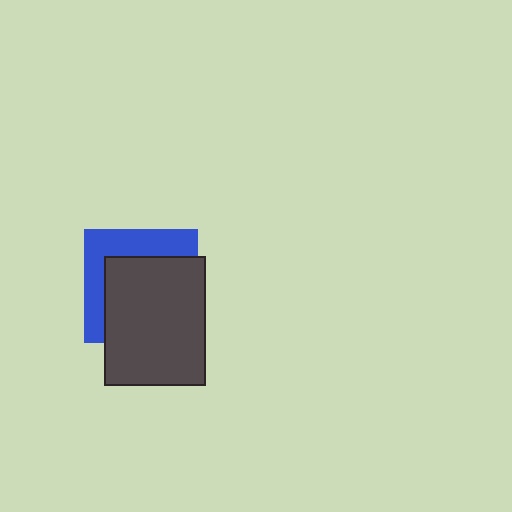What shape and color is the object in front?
The object in front is a dark gray rectangle.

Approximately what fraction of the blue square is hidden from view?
Roughly 64% of the blue square is hidden behind the dark gray rectangle.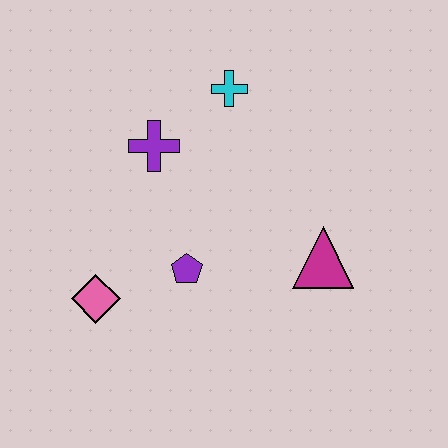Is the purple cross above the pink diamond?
Yes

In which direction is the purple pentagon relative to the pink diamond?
The purple pentagon is to the right of the pink diamond.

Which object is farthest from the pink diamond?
The cyan cross is farthest from the pink diamond.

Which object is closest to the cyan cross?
The purple cross is closest to the cyan cross.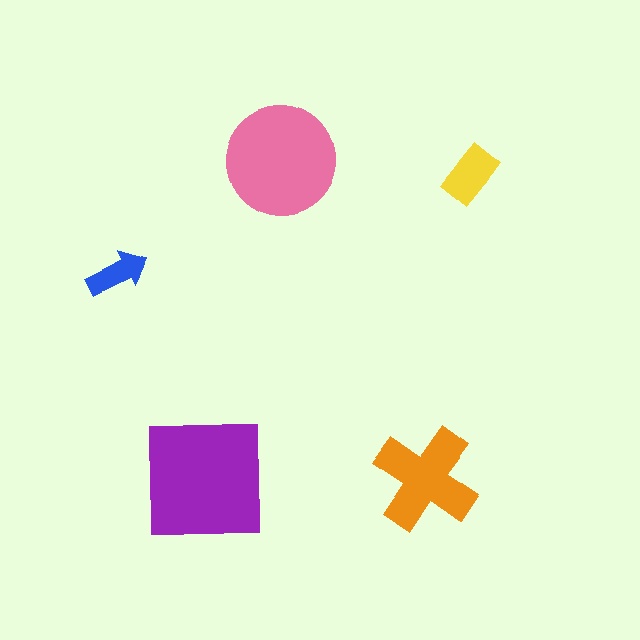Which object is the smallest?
The blue arrow.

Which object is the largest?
The purple square.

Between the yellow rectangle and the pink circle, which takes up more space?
The pink circle.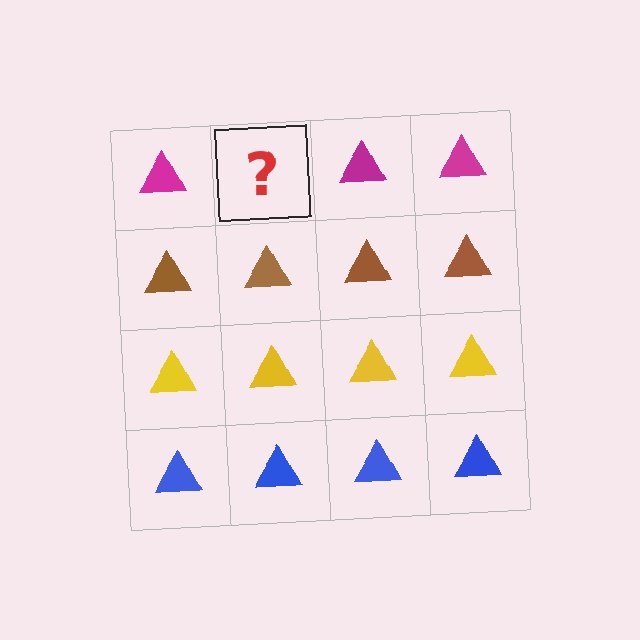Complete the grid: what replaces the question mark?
The question mark should be replaced with a magenta triangle.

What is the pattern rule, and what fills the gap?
The rule is that each row has a consistent color. The gap should be filled with a magenta triangle.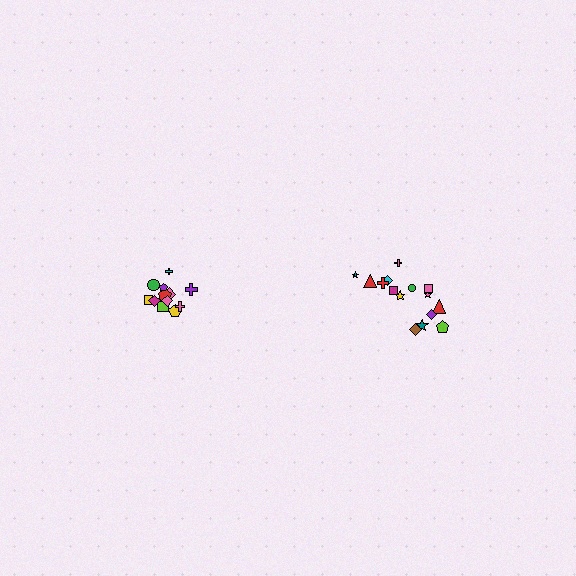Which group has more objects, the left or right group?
The right group.